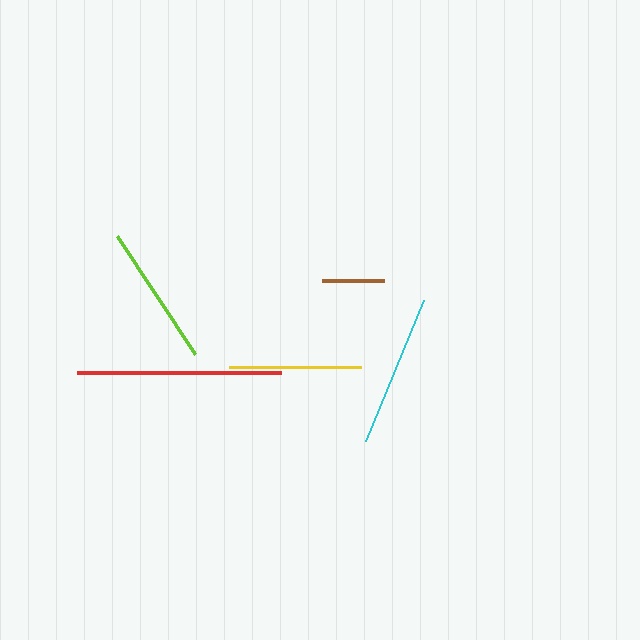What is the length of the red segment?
The red segment is approximately 204 pixels long.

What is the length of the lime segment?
The lime segment is approximately 142 pixels long.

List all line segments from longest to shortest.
From longest to shortest: red, cyan, lime, yellow, brown.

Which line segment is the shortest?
The brown line is the shortest at approximately 61 pixels.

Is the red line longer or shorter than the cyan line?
The red line is longer than the cyan line.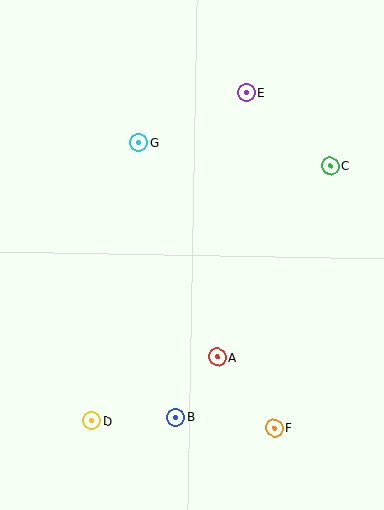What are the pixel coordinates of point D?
Point D is at (92, 421).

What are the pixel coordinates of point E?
Point E is at (246, 93).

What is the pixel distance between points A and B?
The distance between A and B is 73 pixels.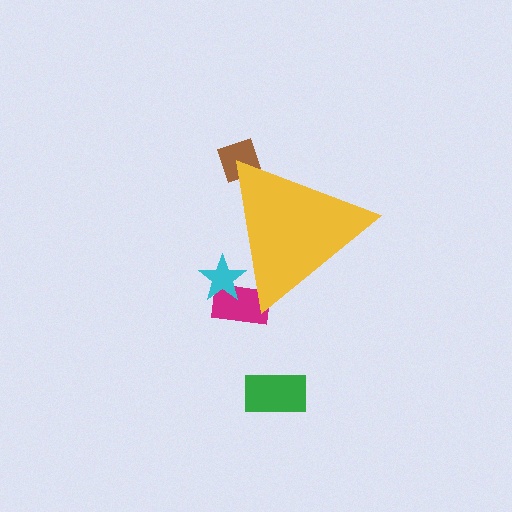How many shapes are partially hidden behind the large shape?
3 shapes are partially hidden.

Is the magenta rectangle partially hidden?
Yes, the magenta rectangle is partially hidden behind the yellow triangle.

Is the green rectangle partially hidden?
No, the green rectangle is fully visible.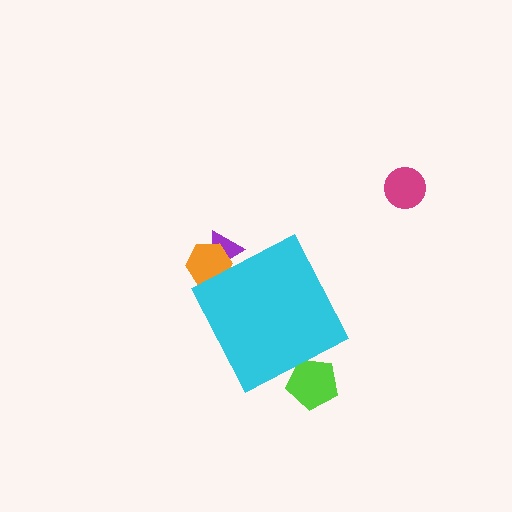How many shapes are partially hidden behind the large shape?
3 shapes are partially hidden.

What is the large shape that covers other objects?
A cyan diamond.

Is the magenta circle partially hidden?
No, the magenta circle is fully visible.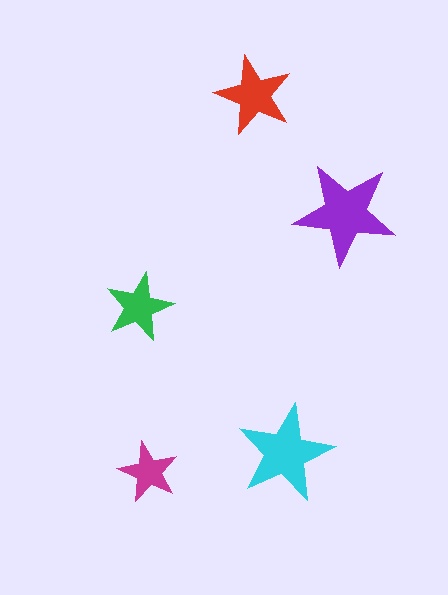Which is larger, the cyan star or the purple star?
The purple one.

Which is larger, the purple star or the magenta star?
The purple one.